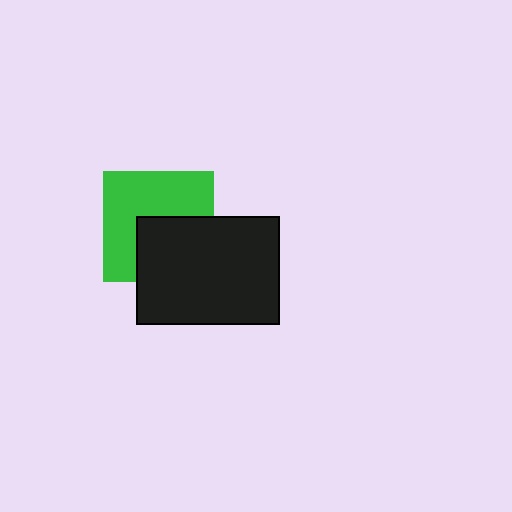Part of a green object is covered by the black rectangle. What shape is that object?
It is a square.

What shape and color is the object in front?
The object in front is a black rectangle.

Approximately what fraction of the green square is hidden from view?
Roughly 43% of the green square is hidden behind the black rectangle.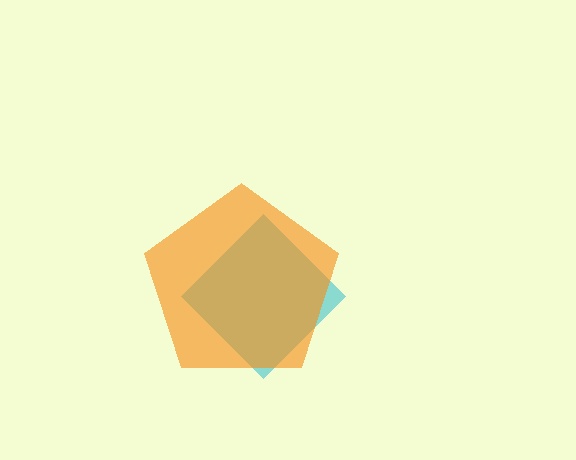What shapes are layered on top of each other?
The layered shapes are: a cyan diamond, an orange pentagon.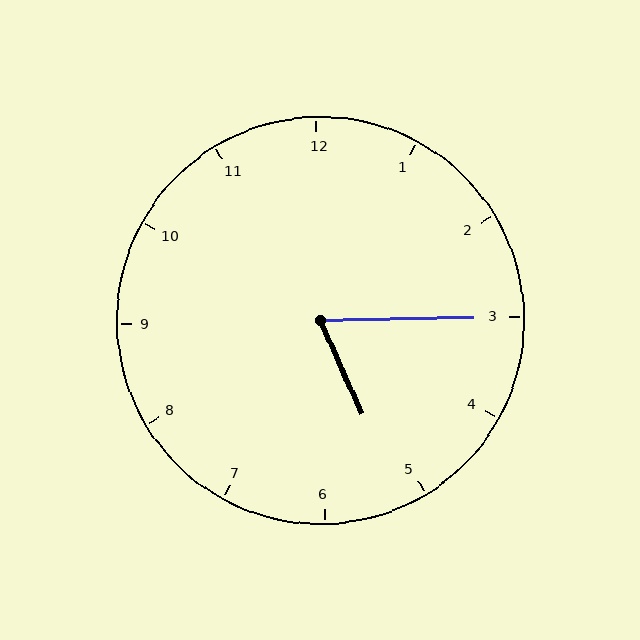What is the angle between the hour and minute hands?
Approximately 68 degrees.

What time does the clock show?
5:15.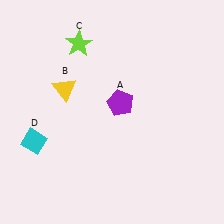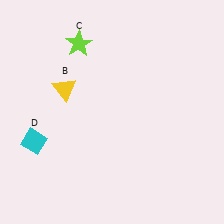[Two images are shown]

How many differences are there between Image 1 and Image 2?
There is 1 difference between the two images.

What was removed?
The purple pentagon (A) was removed in Image 2.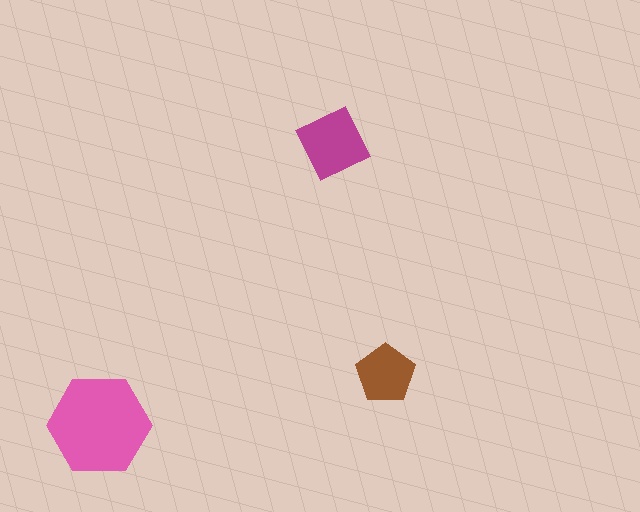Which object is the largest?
The pink hexagon.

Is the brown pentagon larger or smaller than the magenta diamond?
Smaller.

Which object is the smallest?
The brown pentagon.